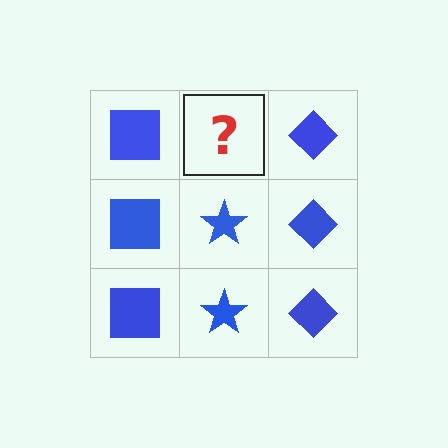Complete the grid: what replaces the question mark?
The question mark should be replaced with a blue star.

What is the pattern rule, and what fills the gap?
The rule is that each column has a consistent shape. The gap should be filled with a blue star.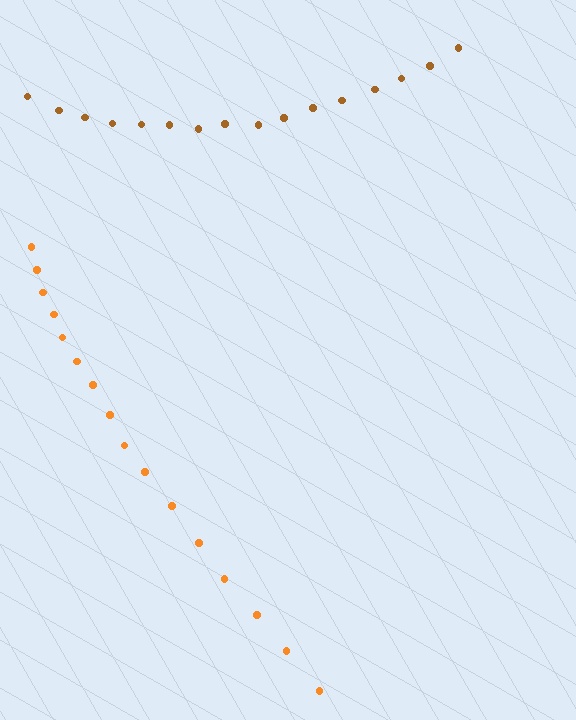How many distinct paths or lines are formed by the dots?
There are 2 distinct paths.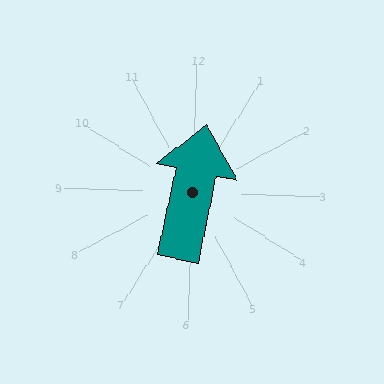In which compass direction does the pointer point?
North.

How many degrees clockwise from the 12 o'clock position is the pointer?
Approximately 10 degrees.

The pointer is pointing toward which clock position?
Roughly 12 o'clock.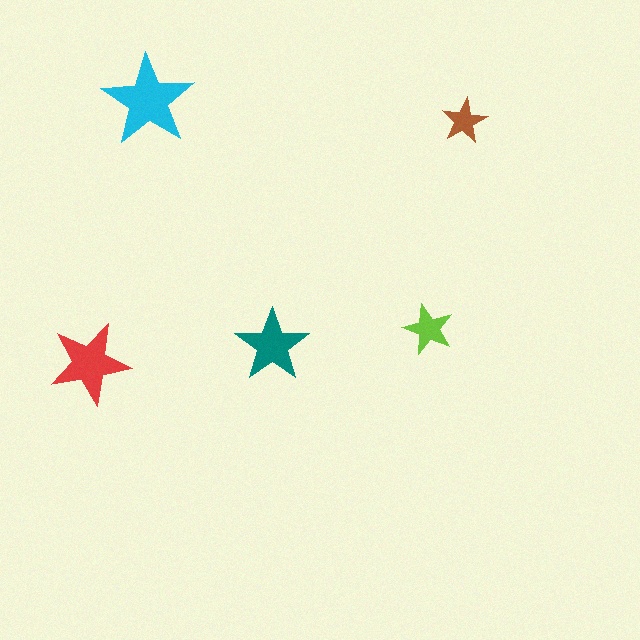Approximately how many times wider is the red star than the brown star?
About 2 times wider.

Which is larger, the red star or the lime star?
The red one.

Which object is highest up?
The cyan star is topmost.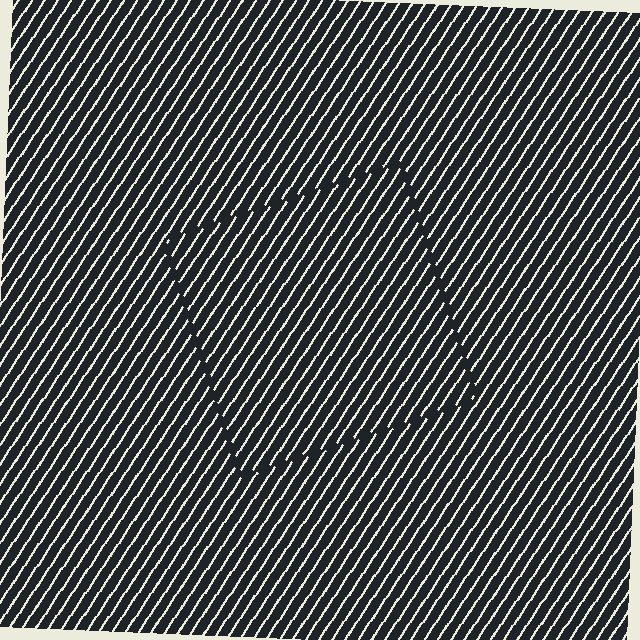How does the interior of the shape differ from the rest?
The interior of the shape contains the same grating, shifted by half a period — the contour is defined by the phase discontinuity where line-ends from the inner and outer gratings abut.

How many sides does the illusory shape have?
4 sides — the line-ends trace a square.